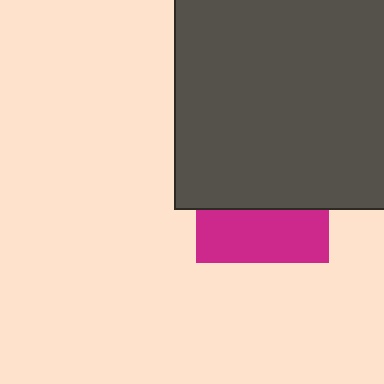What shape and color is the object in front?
The object in front is a dark gray rectangle.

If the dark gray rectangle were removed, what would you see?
You would see the complete magenta square.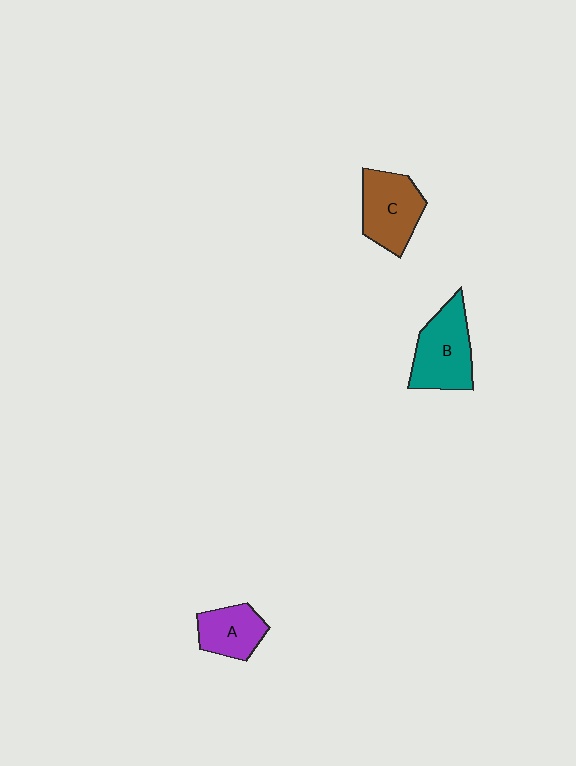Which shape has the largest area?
Shape B (teal).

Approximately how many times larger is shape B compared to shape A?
Approximately 1.5 times.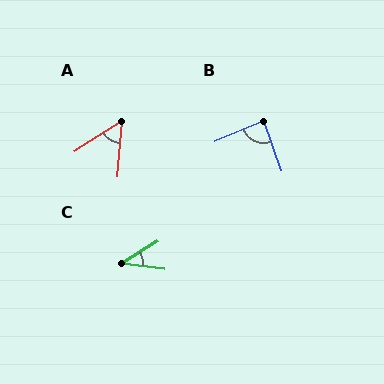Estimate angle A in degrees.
Approximately 53 degrees.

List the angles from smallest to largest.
C (39°), A (53°), B (86°).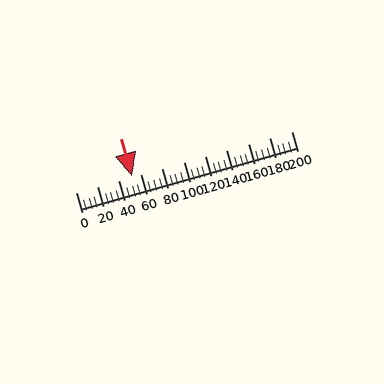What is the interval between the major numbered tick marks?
The major tick marks are spaced 20 units apart.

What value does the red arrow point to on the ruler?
The red arrow points to approximately 52.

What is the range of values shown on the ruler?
The ruler shows values from 0 to 200.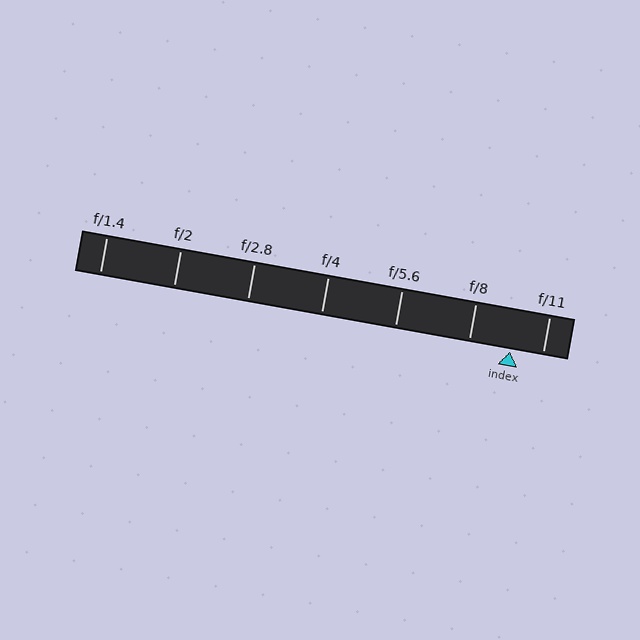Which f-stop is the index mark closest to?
The index mark is closest to f/11.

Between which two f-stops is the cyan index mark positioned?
The index mark is between f/8 and f/11.